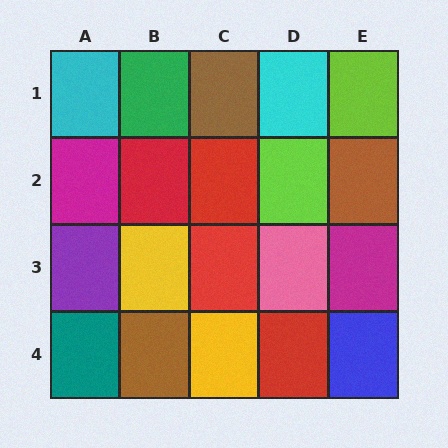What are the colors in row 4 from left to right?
Teal, brown, yellow, red, blue.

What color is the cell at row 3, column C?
Red.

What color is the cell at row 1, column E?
Lime.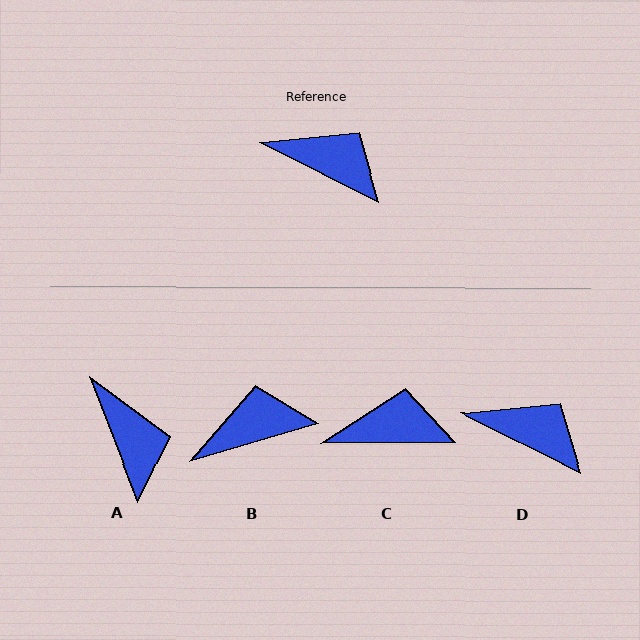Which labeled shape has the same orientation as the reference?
D.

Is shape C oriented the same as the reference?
No, it is off by about 27 degrees.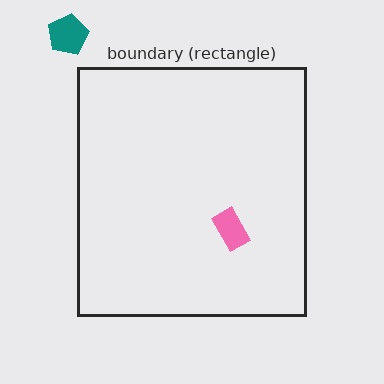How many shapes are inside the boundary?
1 inside, 1 outside.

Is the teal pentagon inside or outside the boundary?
Outside.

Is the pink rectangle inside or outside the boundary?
Inside.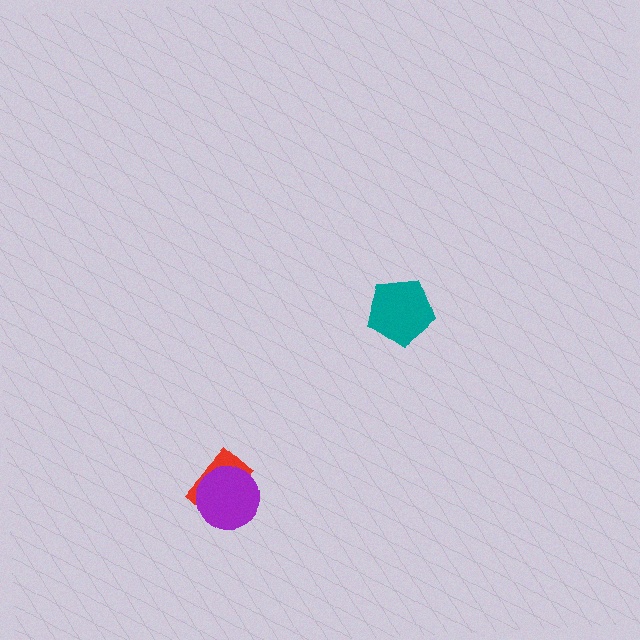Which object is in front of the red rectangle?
The purple circle is in front of the red rectangle.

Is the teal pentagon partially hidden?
No, no other shape covers it.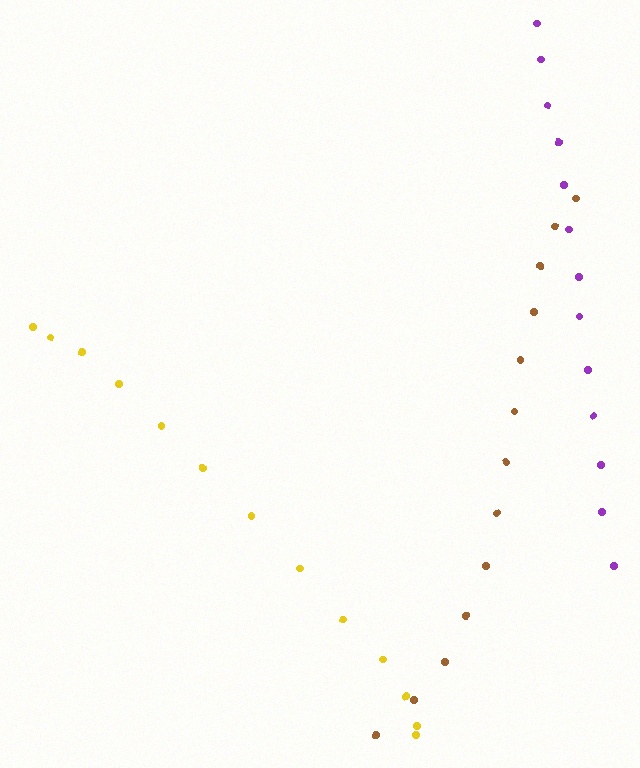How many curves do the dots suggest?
There are 3 distinct paths.